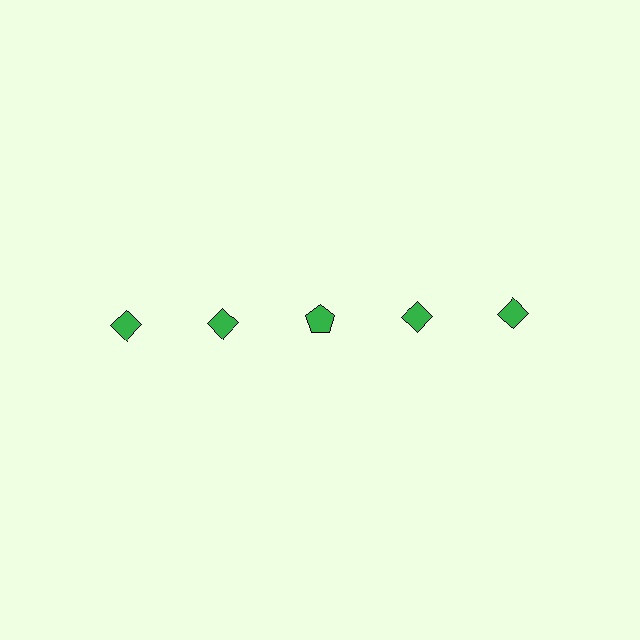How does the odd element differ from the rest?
It has a different shape: pentagon instead of diamond.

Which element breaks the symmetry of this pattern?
The green pentagon in the top row, center column breaks the symmetry. All other shapes are green diamonds.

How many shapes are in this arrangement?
There are 5 shapes arranged in a grid pattern.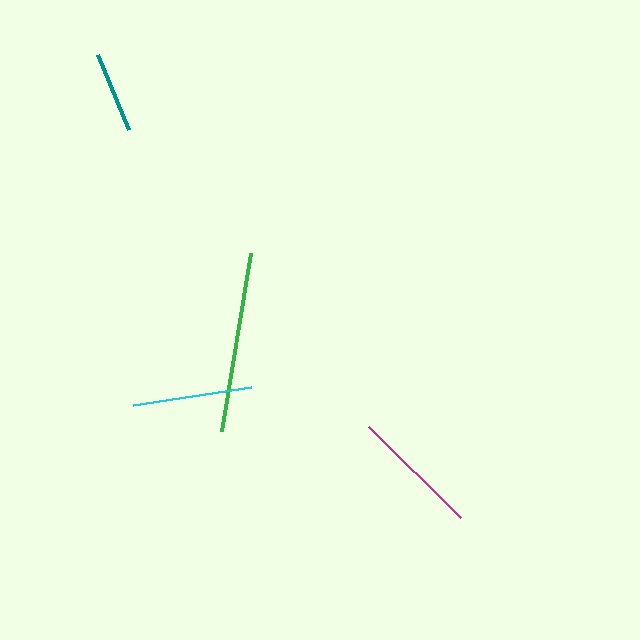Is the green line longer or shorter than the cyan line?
The green line is longer than the cyan line.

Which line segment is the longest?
The green line is the longest at approximately 180 pixels.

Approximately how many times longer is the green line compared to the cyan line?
The green line is approximately 1.5 times the length of the cyan line.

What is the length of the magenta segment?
The magenta segment is approximately 129 pixels long.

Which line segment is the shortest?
The teal line is the shortest at approximately 81 pixels.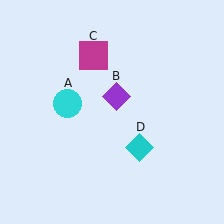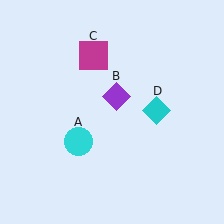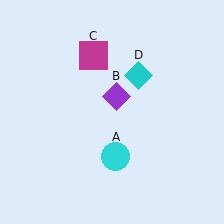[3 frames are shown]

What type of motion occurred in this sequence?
The cyan circle (object A), cyan diamond (object D) rotated counterclockwise around the center of the scene.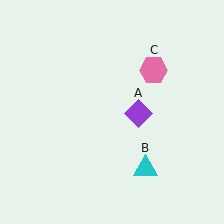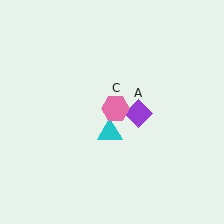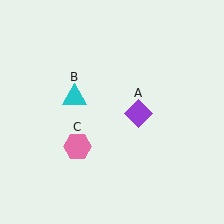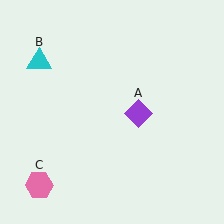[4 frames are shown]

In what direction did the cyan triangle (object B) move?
The cyan triangle (object B) moved up and to the left.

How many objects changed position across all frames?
2 objects changed position: cyan triangle (object B), pink hexagon (object C).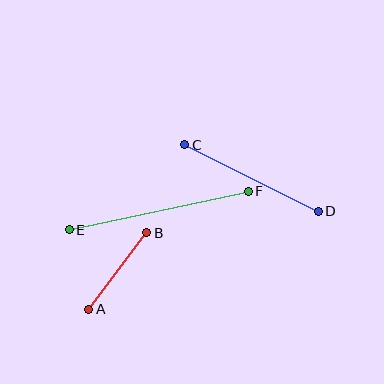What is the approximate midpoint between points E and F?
The midpoint is at approximately (159, 211) pixels.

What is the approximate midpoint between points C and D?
The midpoint is at approximately (252, 178) pixels.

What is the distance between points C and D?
The distance is approximately 149 pixels.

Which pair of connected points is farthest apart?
Points E and F are farthest apart.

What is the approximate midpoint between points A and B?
The midpoint is at approximately (118, 271) pixels.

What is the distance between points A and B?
The distance is approximately 96 pixels.